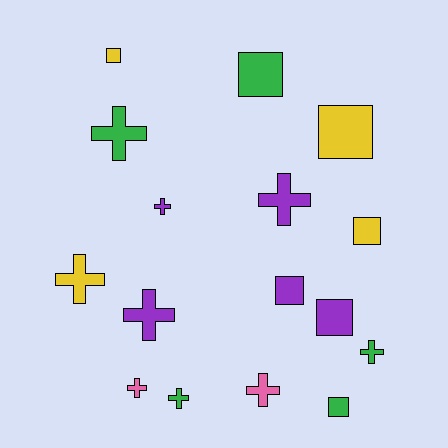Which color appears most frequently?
Green, with 5 objects.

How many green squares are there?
There are 2 green squares.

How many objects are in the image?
There are 16 objects.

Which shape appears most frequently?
Cross, with 9 objects.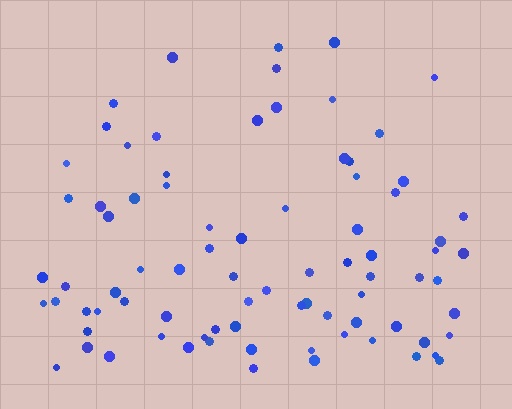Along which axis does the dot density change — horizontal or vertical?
Vertical.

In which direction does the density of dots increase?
From top to bottom, with the bottom side densest.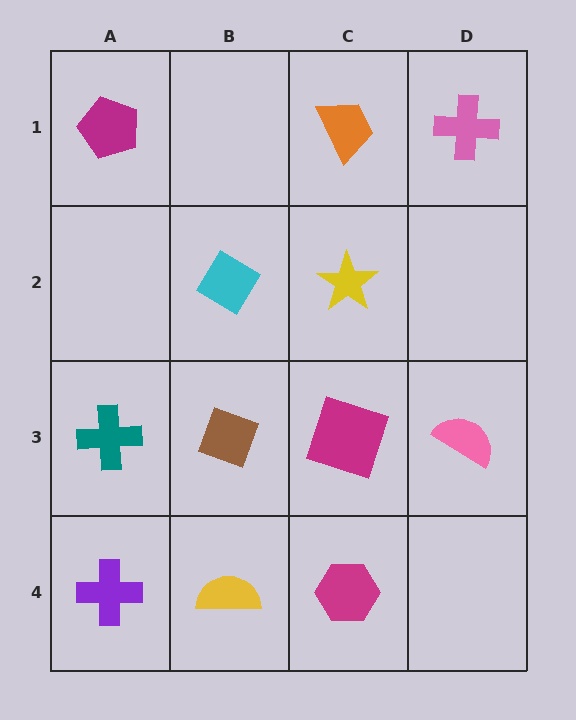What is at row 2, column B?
A cyan diamond.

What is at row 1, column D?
A pink cross.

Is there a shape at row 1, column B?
No, that cell is empty.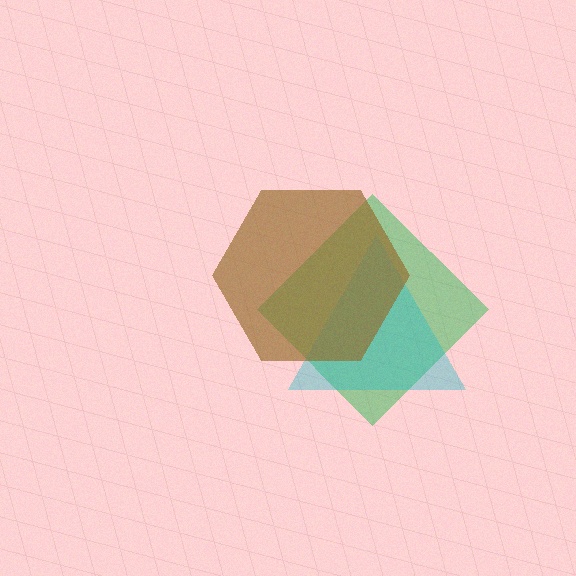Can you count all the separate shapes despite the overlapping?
Yes, there are 3 separate shapes.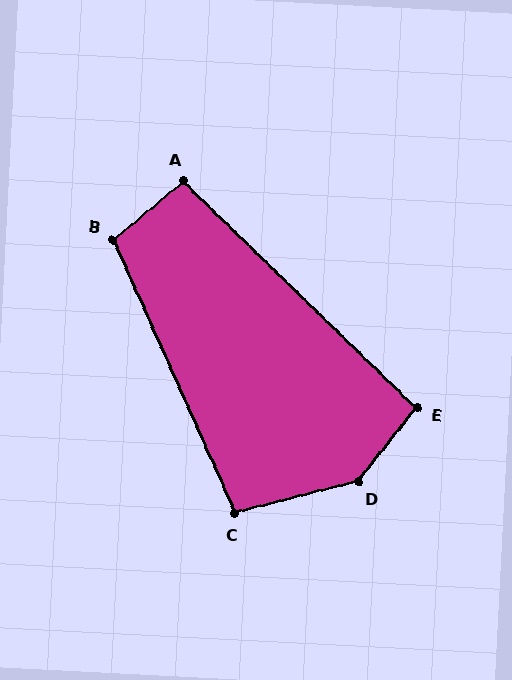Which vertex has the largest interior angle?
D, at approximately 143 degrees.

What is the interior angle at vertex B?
Approximately 106 degrees (obtuse).